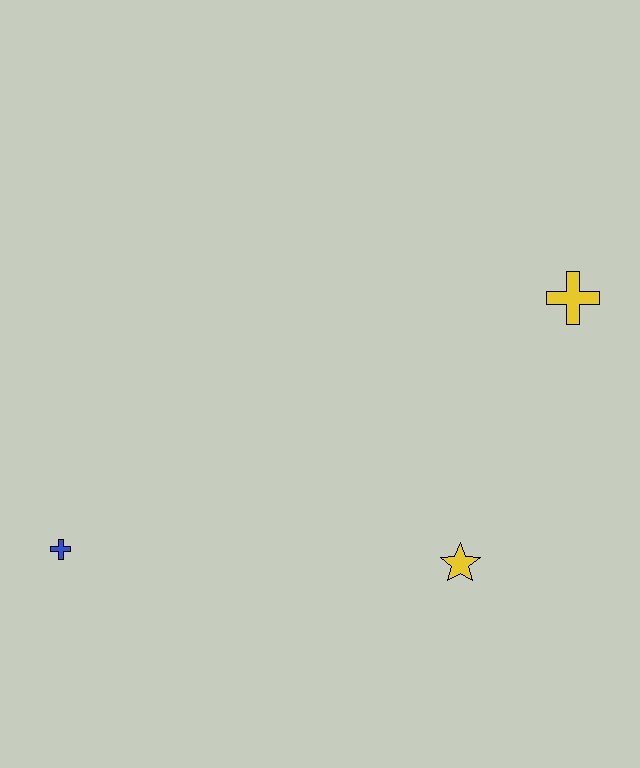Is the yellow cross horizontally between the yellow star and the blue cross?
No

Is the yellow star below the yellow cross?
Yes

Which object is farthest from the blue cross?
The yellow cross is farthest from the blue cross.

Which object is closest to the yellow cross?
The yellow star is closest to the yellow cross.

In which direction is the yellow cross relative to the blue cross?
The yellow cross is to the right of the blue cross.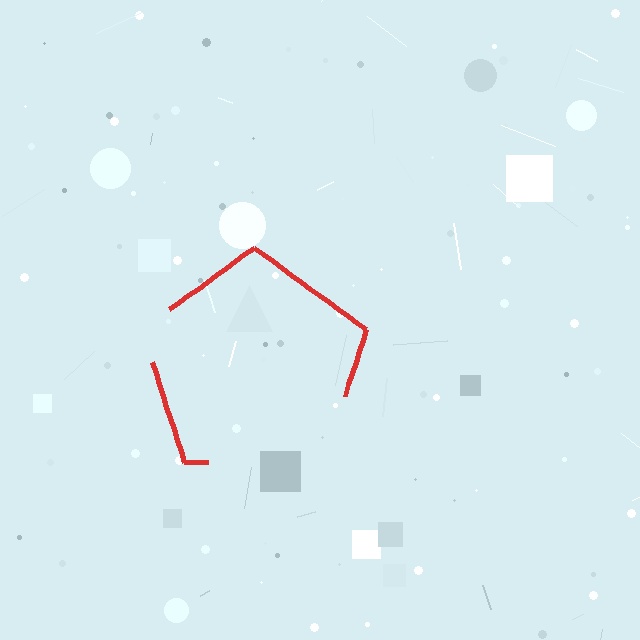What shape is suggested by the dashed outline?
The dashed outline suggests a pentagon.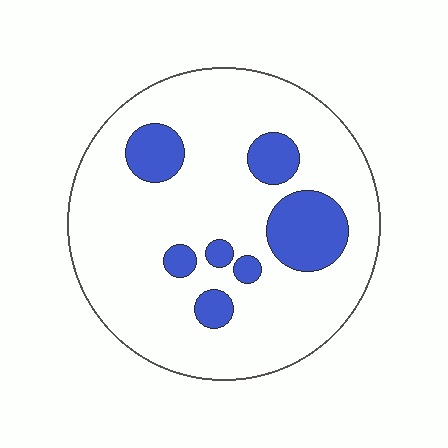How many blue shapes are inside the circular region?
7.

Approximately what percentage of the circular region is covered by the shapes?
Approximately 20%.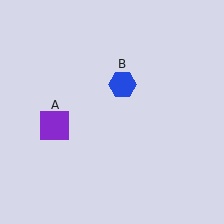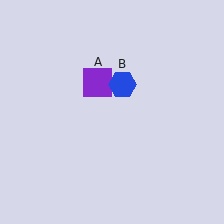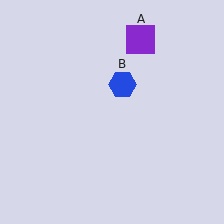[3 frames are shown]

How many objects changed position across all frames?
1 object changed position: purple square (object A).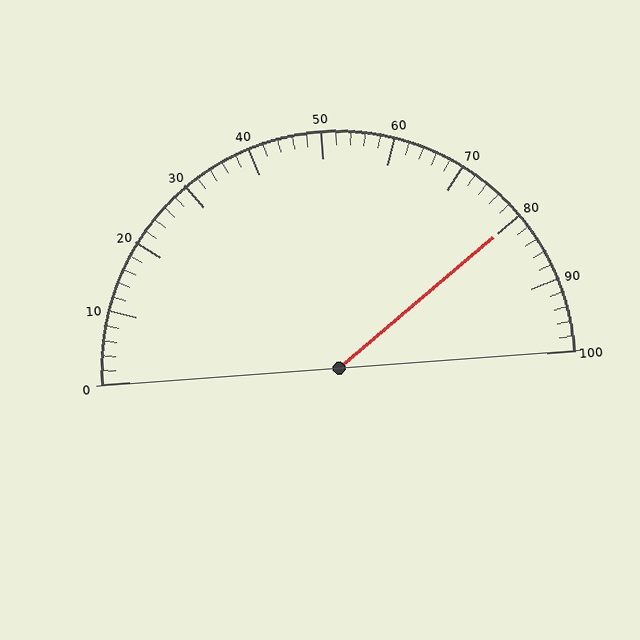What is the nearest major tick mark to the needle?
The nearest major tick mark is 80.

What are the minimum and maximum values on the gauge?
The gauge ranges from 0 to 100.